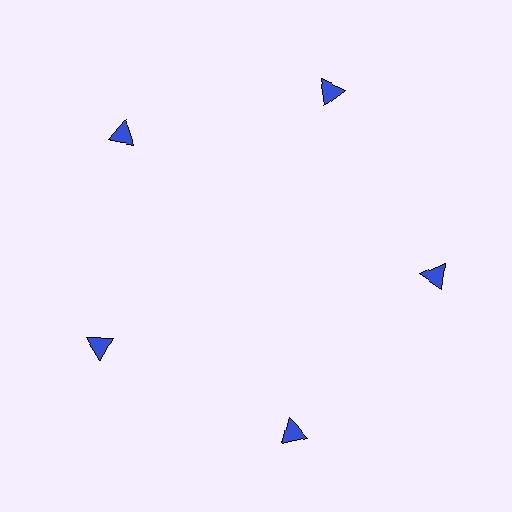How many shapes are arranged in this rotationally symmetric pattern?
There are 5 shapes, arranged in 5 groups of 1.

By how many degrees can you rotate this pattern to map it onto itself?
The pattern maps onto itself every 72 degrees of rotation.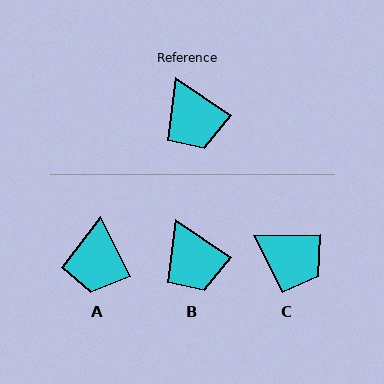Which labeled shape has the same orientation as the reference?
B.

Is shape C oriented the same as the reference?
No, it is off by about 36 degrees.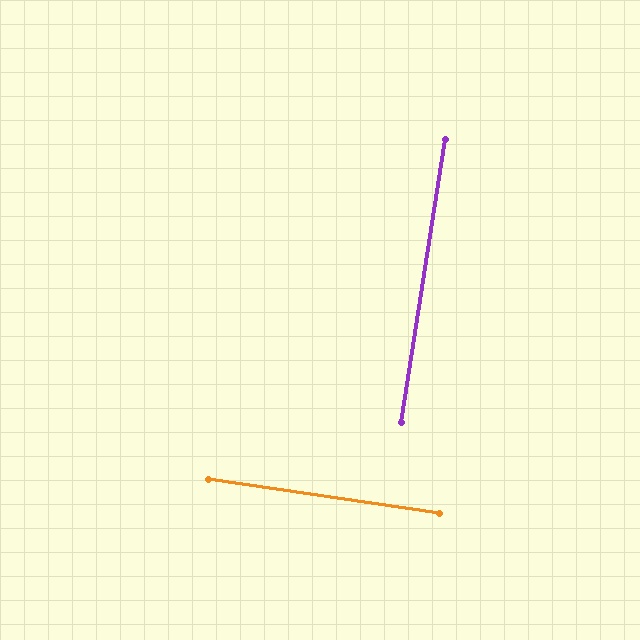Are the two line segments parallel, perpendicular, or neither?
Perpendicular — they meet at approximately 90°.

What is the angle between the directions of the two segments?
Approximately 90 degrees.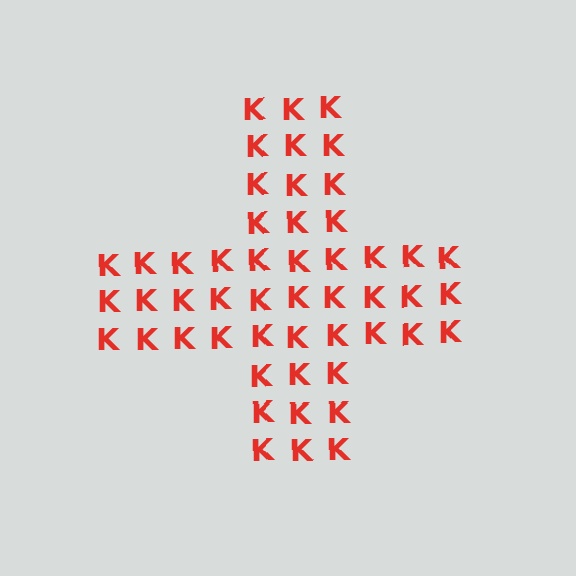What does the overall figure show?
The overall figure shows a cross.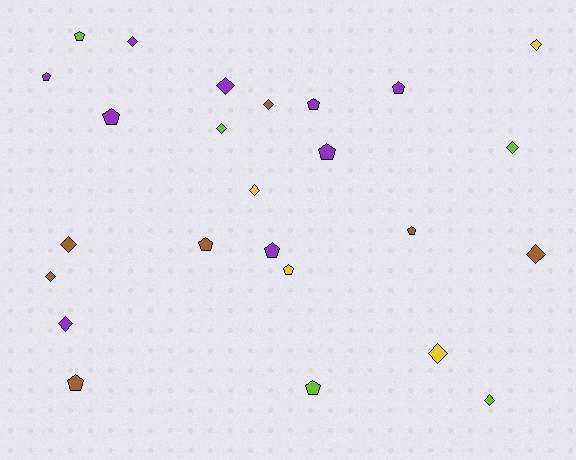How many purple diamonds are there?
There are 3 purple diamonds.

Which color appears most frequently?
Purple, with 9 objects.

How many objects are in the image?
There are 25 objects.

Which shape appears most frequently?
Diamond, with 13 objects.